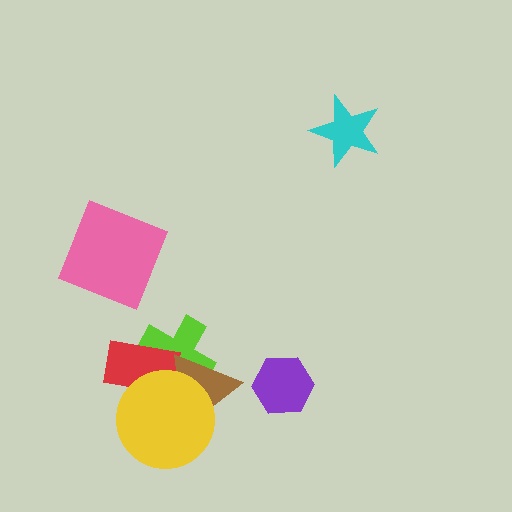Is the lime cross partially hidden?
Yes, it is partially covered by another shape.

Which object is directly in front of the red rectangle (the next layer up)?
The brown triangle is directly in front of the red rectangle.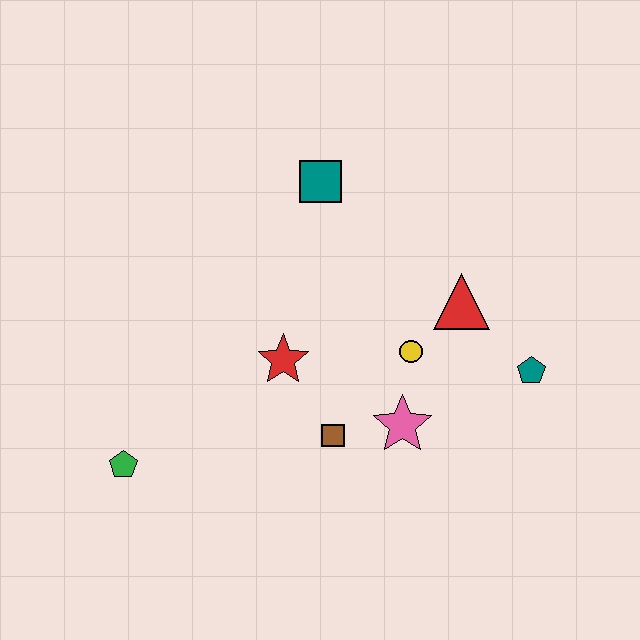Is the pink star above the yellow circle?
No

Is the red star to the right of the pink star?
No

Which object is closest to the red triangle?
The yellow circle is closest to the red triangle.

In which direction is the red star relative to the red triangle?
The red star is to the left of the red triangle.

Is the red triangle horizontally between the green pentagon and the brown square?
No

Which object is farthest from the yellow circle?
The green pentagon is farthest from the yellow circle.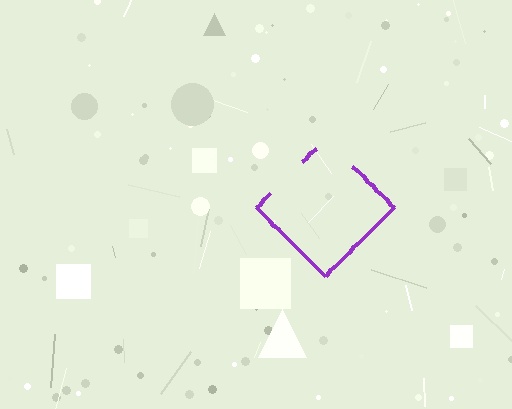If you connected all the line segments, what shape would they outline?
They would outline a diamond.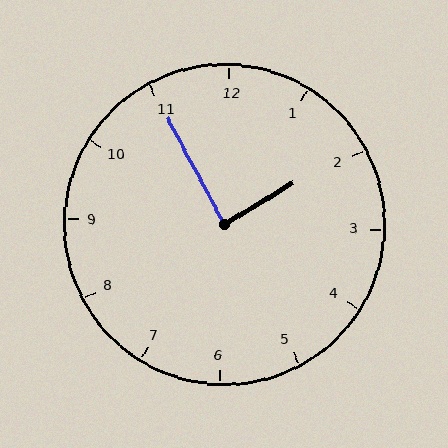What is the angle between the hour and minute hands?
Approximately 88 degrees.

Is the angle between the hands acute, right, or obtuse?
It is right.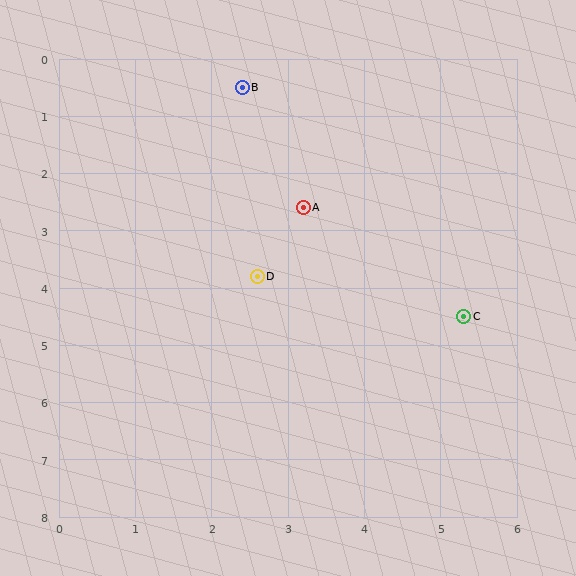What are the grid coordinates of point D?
Point D is at approximately (2.6, 3.8).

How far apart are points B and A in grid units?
Points B and A are about 2.2 grid units apart.